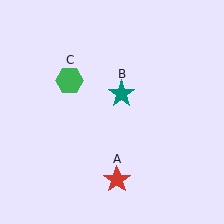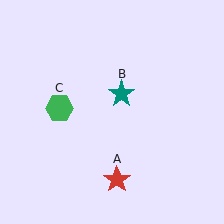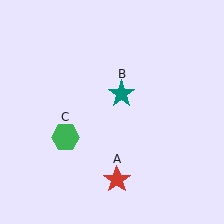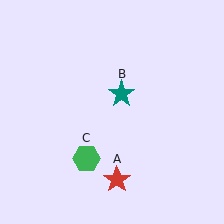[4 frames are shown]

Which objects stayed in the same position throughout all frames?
Red star (object A) and teal star (object B) remained stationary.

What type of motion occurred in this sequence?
The green hexagon (object C) rotated counterclockwise around the center of the scene.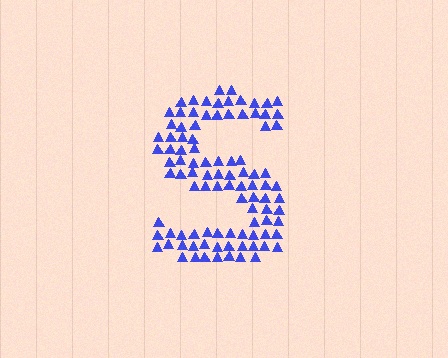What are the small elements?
The small elements are triangles.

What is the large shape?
The large shape is the letter S.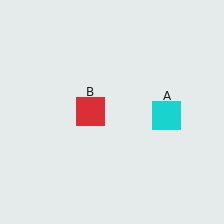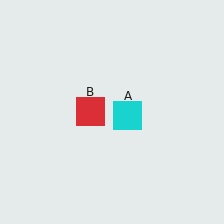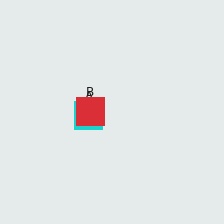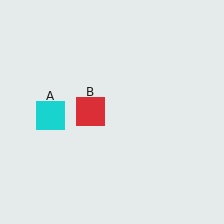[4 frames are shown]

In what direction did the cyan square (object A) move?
The cyan square (object A) moved left.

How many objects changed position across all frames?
1 object changed position: cyan square (object A).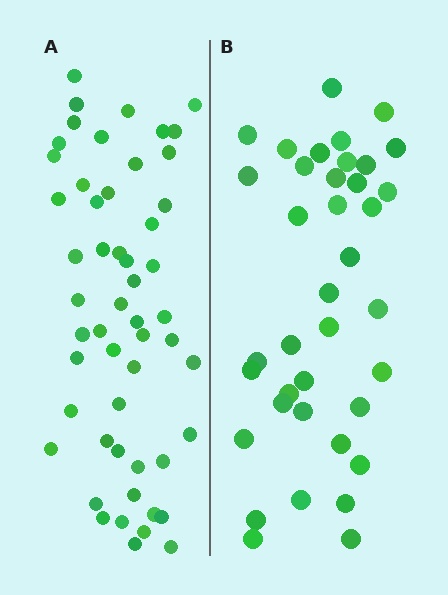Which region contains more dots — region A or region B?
Region A (the left region) has more dots.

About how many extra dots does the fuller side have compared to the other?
Region A has approximately 15 more dots than region B.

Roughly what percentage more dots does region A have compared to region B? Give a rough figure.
About 40% more.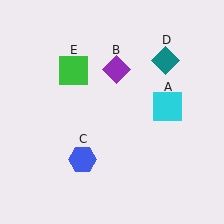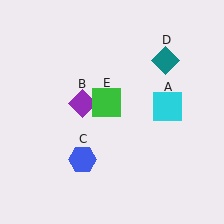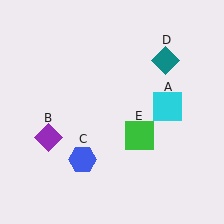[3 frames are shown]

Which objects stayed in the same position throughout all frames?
Cyan square (object A) and blue hexagon (object C) and teal diamond (object D) remained stationary.